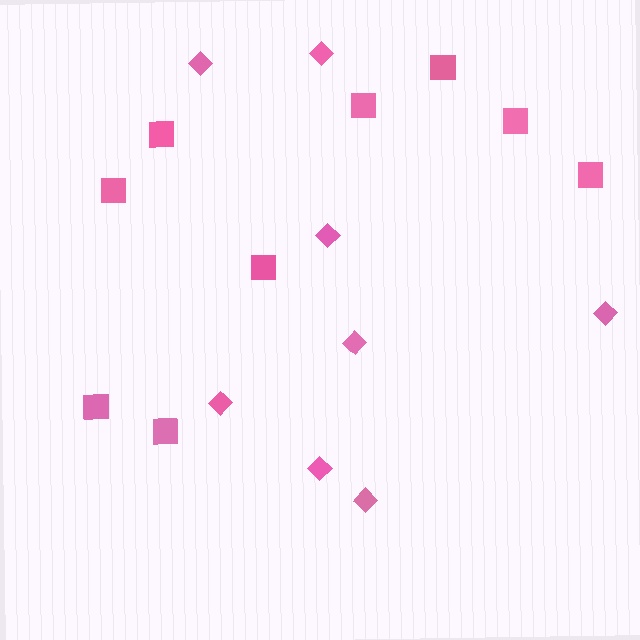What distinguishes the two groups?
There are 2 groups: one group of diamonds (8) and one group of squares (9).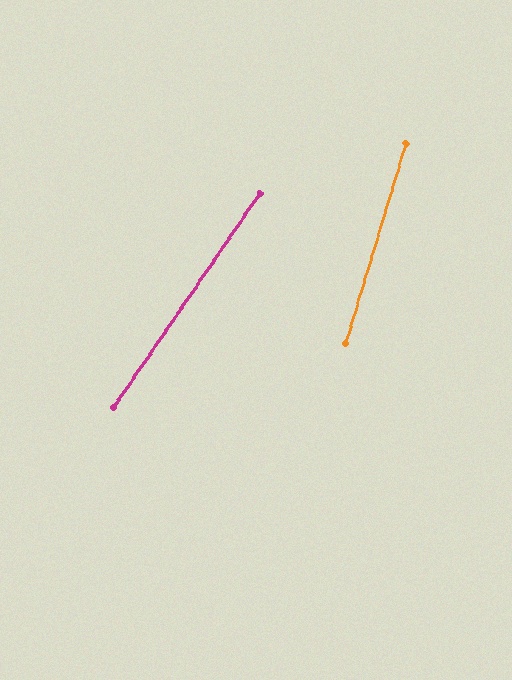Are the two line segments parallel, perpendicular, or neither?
Neither parallel nor perpendicular — they differ by about 18°.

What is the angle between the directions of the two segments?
Approximately 18 degrees.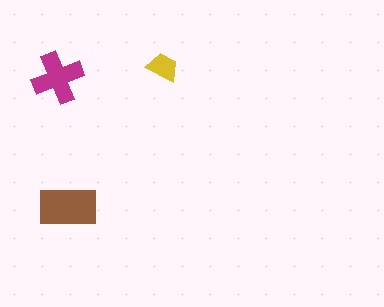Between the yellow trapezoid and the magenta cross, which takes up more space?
The magenta cross.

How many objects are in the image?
There are 3 objects in the image.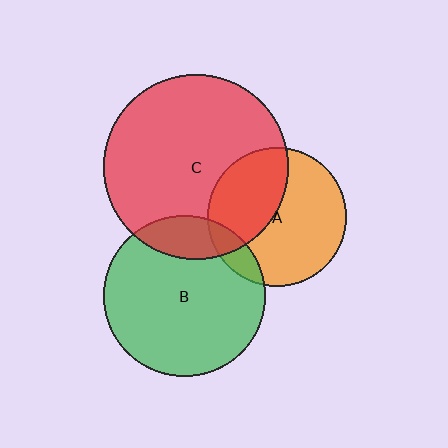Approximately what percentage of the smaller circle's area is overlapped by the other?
Approximately 15%.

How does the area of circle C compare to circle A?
Approximately 1.8 times.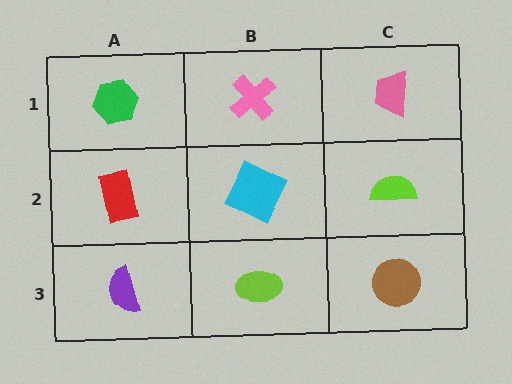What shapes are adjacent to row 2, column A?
A green hexagon (row 1, column A), a purple semicircle (row 3, column A), a cyan square (row 2, column B).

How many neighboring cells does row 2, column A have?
3.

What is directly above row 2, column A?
A green hexagon.